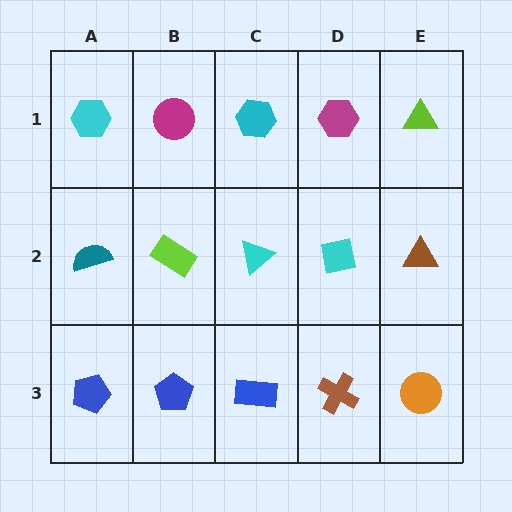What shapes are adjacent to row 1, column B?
A lime rectangle (row 2, column B), a cyan hexagon (row 1, column A), a cyan hexagon (row 1, column C).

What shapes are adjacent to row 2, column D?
A magenta hexagon (row 1, column D), a brown cross (row 3, column D), a cyan triangle (row 2, column C), a brown triangle (row 2, column E).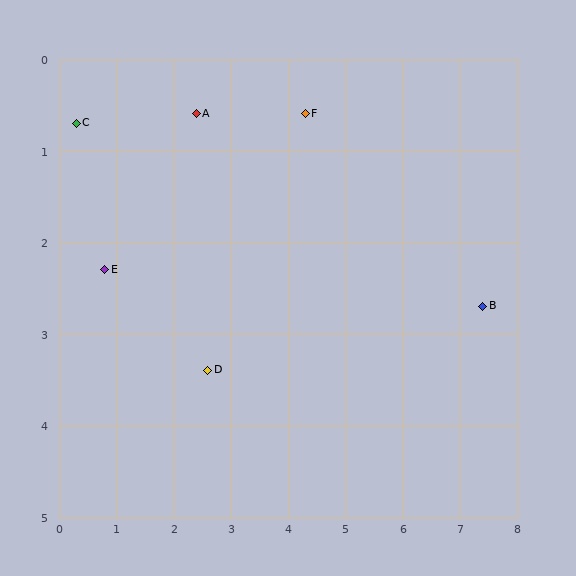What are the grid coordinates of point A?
Point A is at approximately (2.4, 0.6).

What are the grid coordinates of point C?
Point C is at approximately (0.3, 0.7).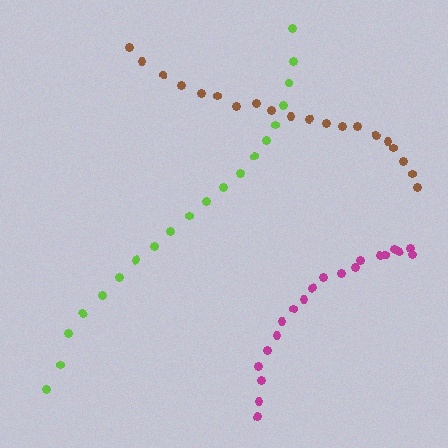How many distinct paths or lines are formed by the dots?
There are 3 distinct paths.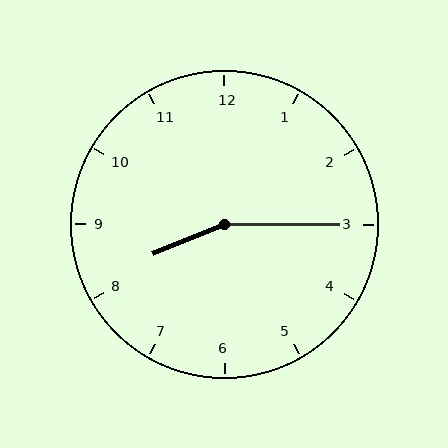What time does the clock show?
8:15.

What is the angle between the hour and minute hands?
Approximately 158 degrees.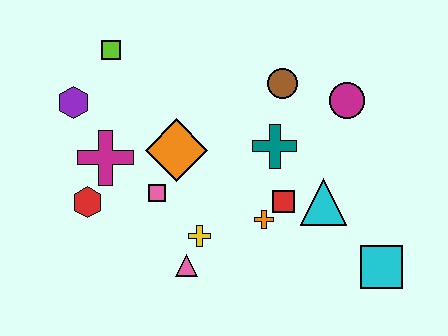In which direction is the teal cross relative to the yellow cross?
The teal cross is above the yellow cross.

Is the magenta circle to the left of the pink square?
No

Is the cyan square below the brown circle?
Yes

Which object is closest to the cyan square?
The cyan triangle is closest to the cyan square.